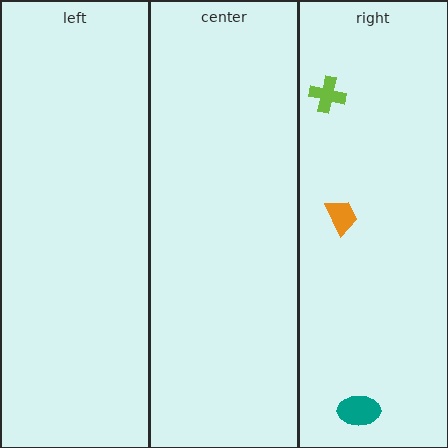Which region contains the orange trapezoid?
The right region.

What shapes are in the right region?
The lime cross, the teal ellipse, the orange trapezoid.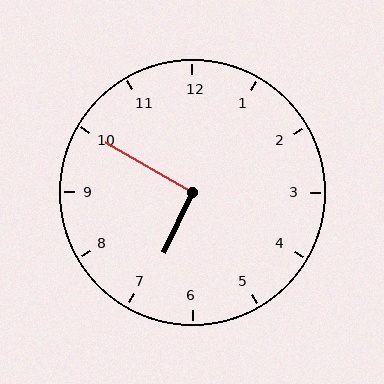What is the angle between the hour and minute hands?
Approximately 95 degrees.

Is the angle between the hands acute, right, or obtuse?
It is right.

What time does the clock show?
6:50.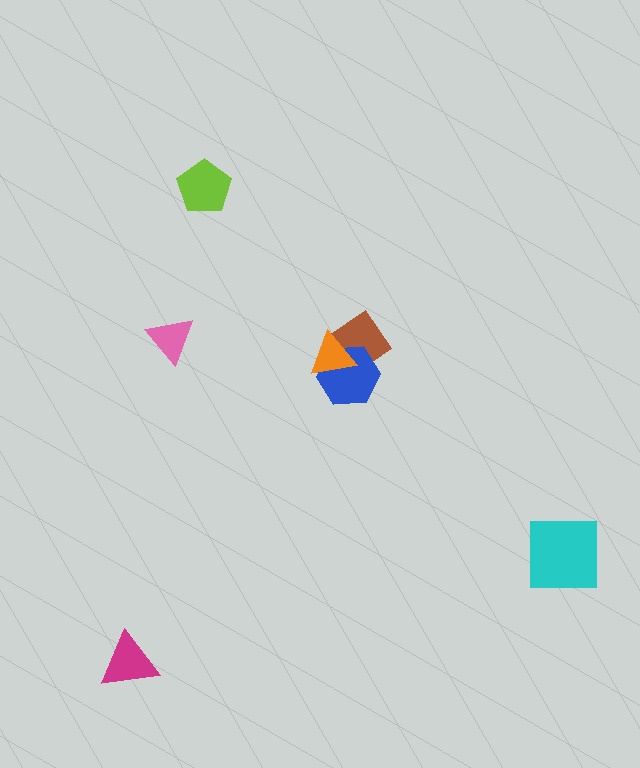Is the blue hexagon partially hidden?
Yes, it is partially covered by another shape.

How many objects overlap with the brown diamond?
2 objects overlap with the brown diamond.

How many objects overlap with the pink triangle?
0 objects overlap with the pink triangle.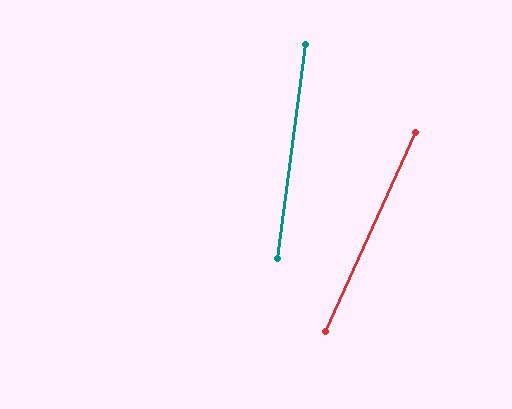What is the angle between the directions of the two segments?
Approximately 17 degrees.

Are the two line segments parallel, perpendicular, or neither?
Neither parallel nor perpendicular — they differ by about 17°.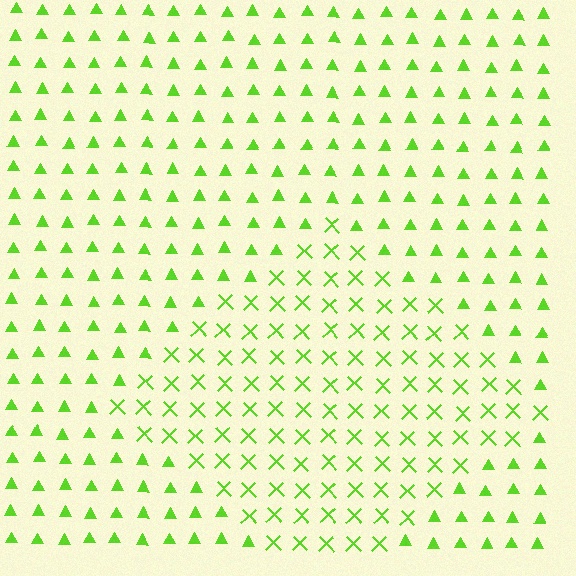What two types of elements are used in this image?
The image uses X marks inside the diamond region and triangles outside it.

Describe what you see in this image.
The image is filled with small lime elements arranged in a uniform grid. A diamond-shaped region contains X marks, while the surrounding area contains triangles. The boundary is defined purely by the change in element shape.